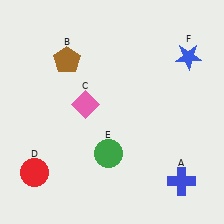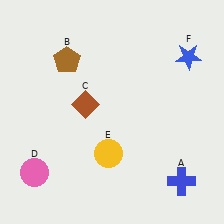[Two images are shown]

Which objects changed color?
C changed from pink to brown. D changed from red to pink. E changed from green to yellow.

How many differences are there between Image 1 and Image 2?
There are 3 differences between the two images.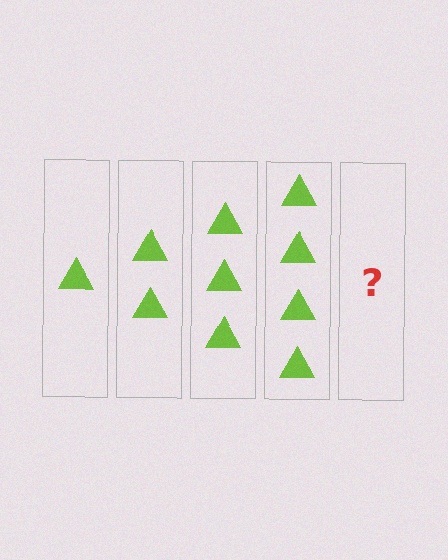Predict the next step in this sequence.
The next step is 5 triangles.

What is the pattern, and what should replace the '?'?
The pattern is that each step adds one more triangle. The '?' should be 5 triangles.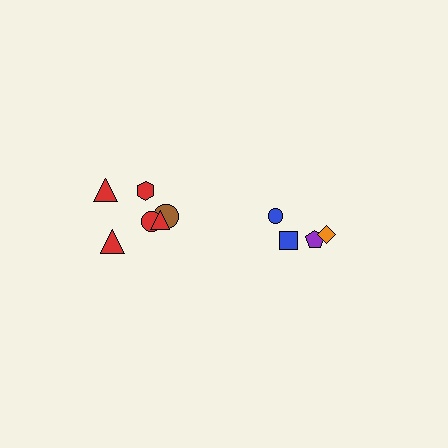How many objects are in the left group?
There are 6 objects.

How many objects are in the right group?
There are 4 objects.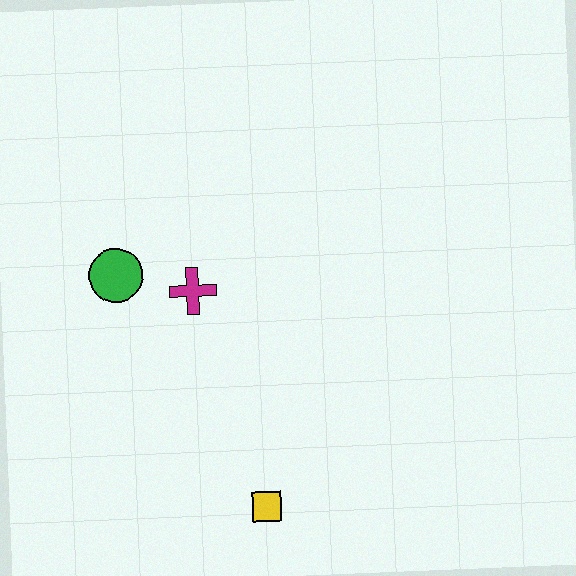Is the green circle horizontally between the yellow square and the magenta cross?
No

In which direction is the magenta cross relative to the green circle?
The magenta cross is to the right of the green circle.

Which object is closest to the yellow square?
The magenta cross is closest to the yellow square.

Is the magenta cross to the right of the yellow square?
No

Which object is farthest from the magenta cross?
The yellow square is farthest from the magenta cross.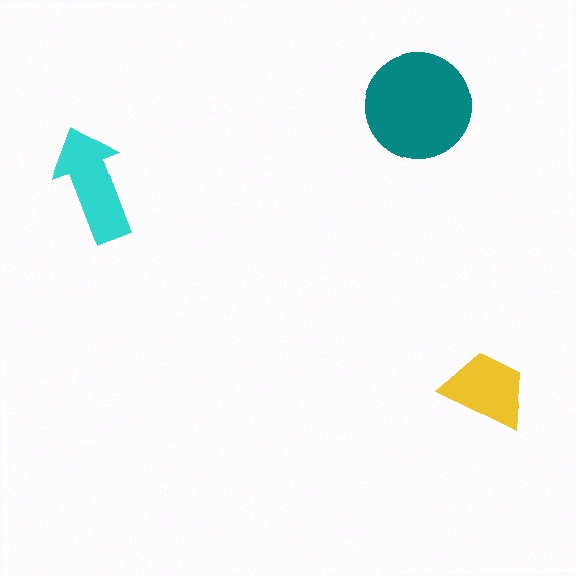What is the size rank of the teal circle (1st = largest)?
1st.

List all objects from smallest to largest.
The yellow trapezoid, the cyan arrow, the teal circle.